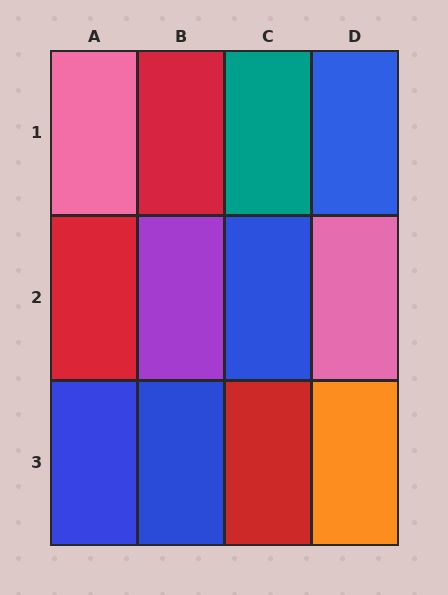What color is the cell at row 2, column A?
Red.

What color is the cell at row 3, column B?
Blue.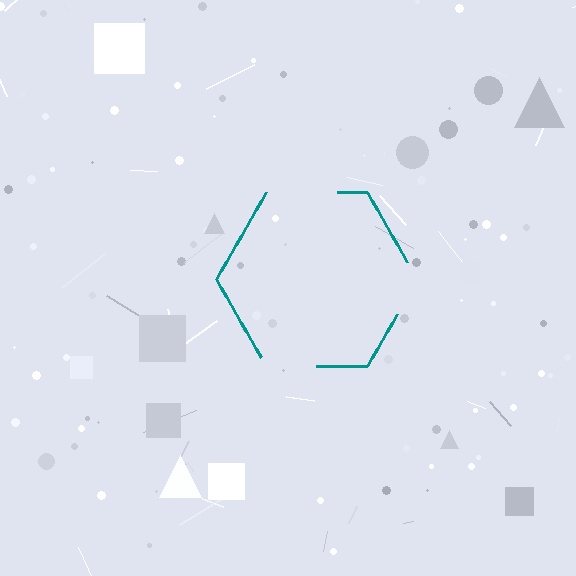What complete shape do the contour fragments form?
The contour fragments form a hexagon.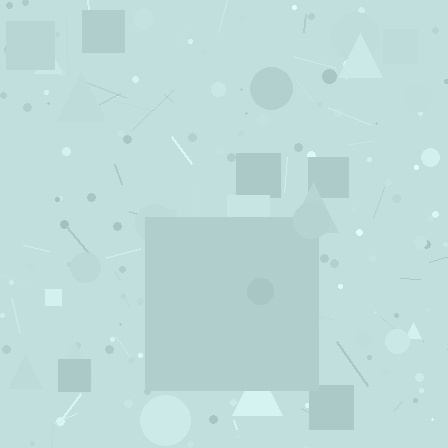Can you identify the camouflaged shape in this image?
The camouflaged shape is a square.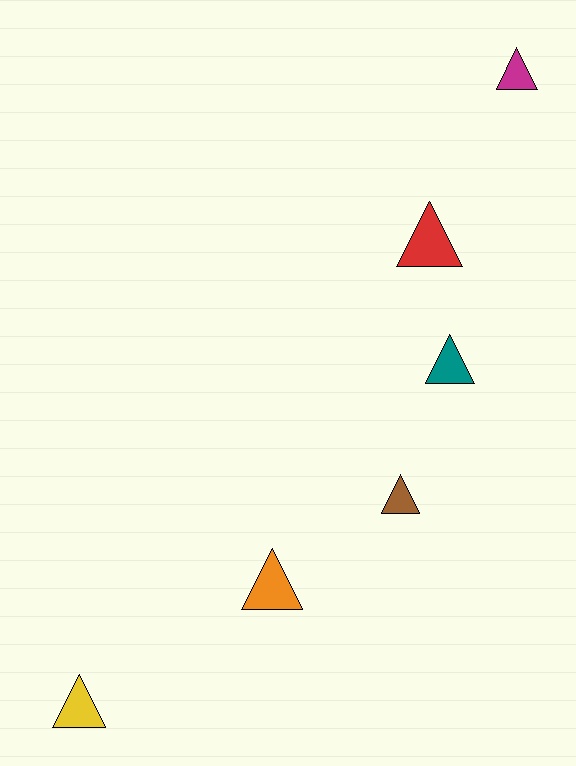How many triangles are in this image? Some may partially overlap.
There are 6 triangles.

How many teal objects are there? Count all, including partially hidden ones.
There is 1 teal object.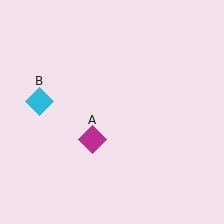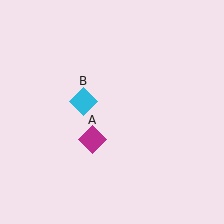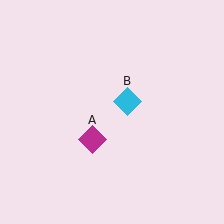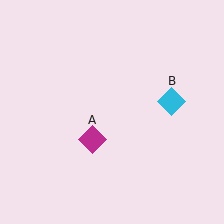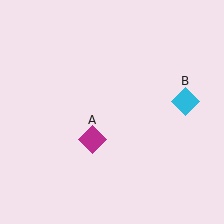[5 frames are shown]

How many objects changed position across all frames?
1 object changed position: cyan diamond (object B).